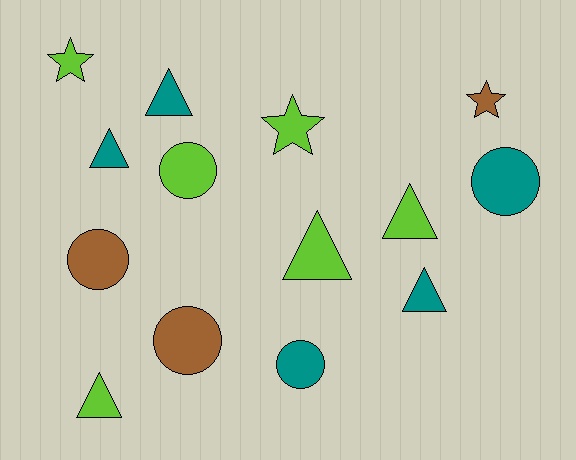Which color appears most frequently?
Lime, with 6 objects.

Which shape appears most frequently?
Triangle, with 6 objects.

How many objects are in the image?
There are 14 objects.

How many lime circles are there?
There is 1 lime circle.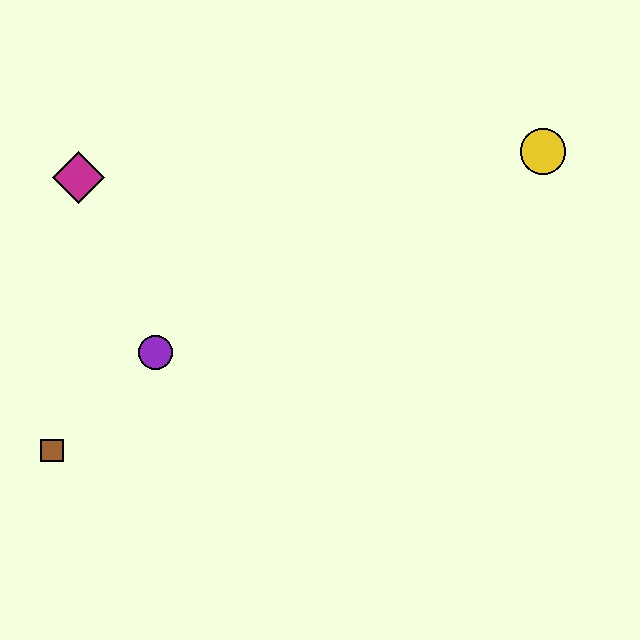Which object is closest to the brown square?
The purple circle is closest to the brown square.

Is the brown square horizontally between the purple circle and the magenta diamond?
No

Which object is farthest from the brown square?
The yellow circle is farthest from the brown square.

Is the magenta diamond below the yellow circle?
Yes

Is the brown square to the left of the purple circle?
Yes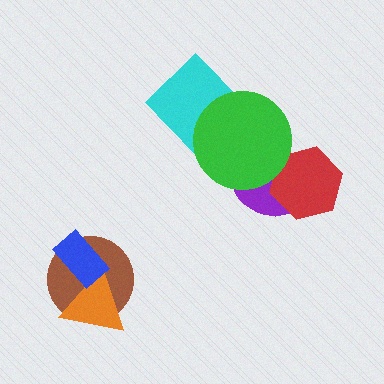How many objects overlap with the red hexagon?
2 objects overlap with the red hexagon.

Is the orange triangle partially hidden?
Yes, it is partially covered by another shape.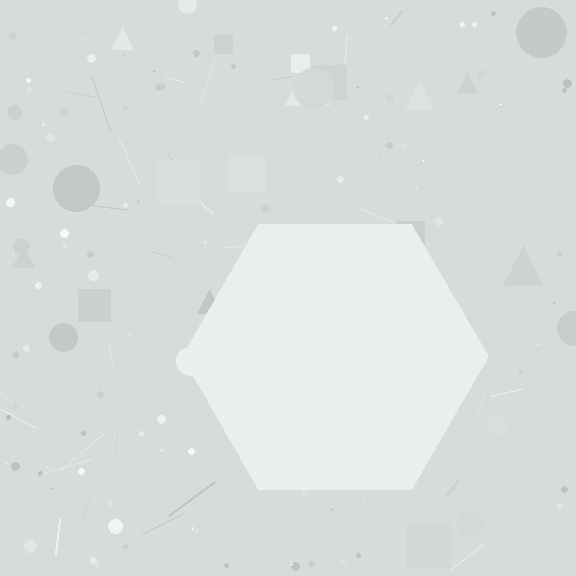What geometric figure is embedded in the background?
A hexagon is embedded in the background.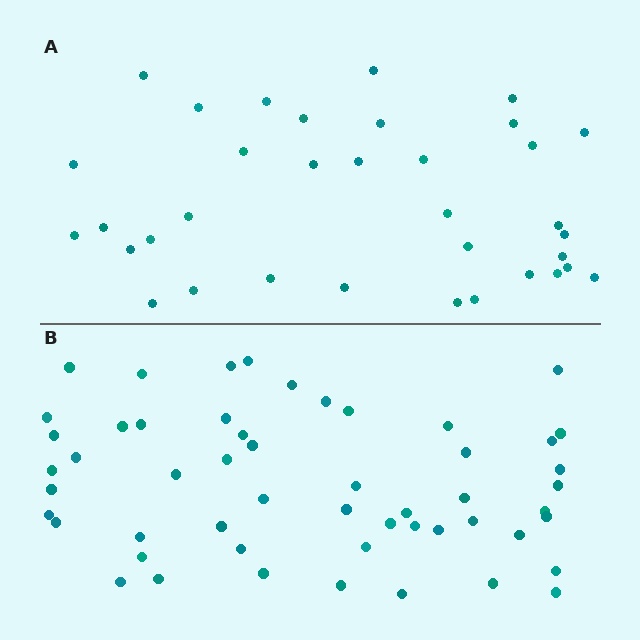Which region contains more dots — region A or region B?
Region B (the bottom region) has more dots.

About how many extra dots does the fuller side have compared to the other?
Region B has approximately 20 more dots than region A.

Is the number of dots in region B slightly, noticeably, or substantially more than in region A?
Region B has substantially more. The ratio is roughly 1.5 to 1.